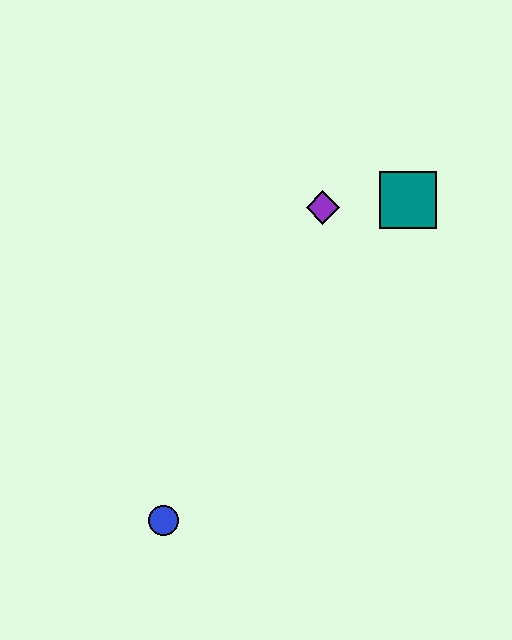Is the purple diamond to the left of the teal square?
Yes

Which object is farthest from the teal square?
The blue circle is farthest from the teal square.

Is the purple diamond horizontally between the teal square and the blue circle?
Yes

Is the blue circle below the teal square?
Yes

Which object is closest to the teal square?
The purple diamond is closest to the teal square.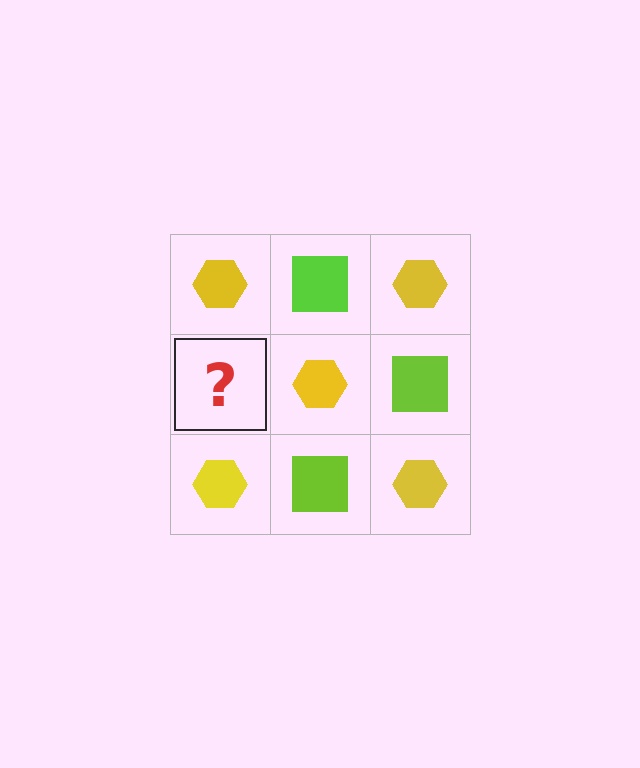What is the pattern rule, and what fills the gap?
The rule is that it alternates yellow hexagon and lime square in a checkerboard pattern. The gap should be filled with a lime square.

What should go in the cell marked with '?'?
The missing cell should contain a lime square.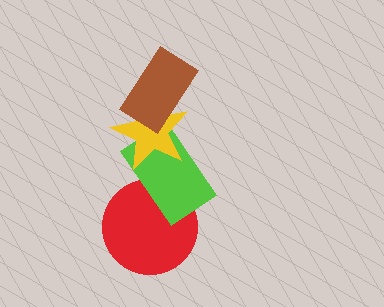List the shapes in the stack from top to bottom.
From top to bottom: the brown rectangle, the yellow star, the lime rectangle, the red circle.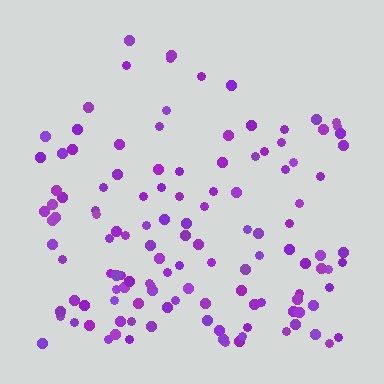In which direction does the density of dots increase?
From top to bottom, with the bottom side densest.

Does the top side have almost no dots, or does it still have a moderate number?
Still a moderate number, just noticeably fewer than the bottom.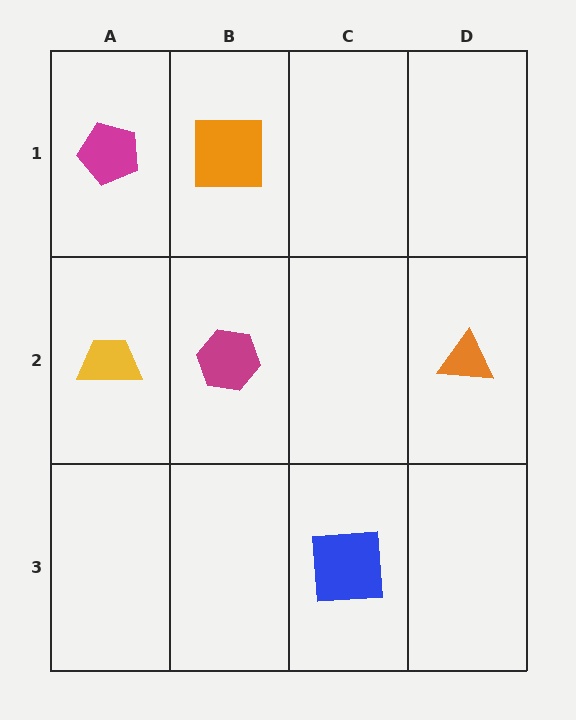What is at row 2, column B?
A magenta hexagon.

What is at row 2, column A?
A yellow trapezoid.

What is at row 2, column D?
An orange triangle.